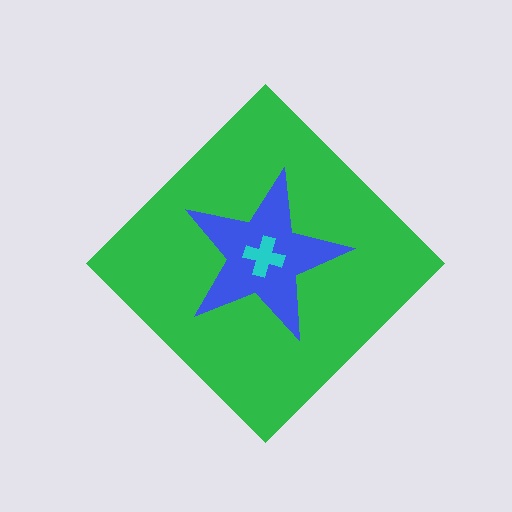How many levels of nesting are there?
3.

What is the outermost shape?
The green diamond.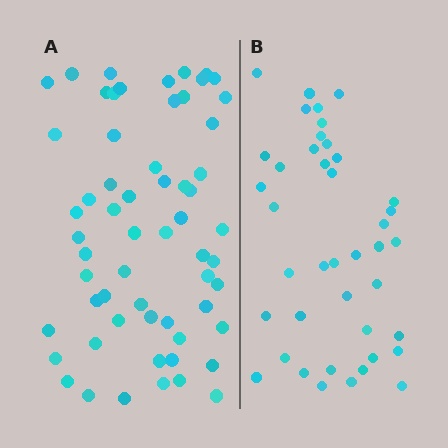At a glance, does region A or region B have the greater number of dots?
Region A (the left region) has more dots.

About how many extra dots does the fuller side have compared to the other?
Region A has approximately 20 more dots than region B.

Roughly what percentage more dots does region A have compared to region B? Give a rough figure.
About 45% more.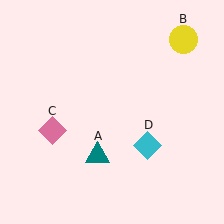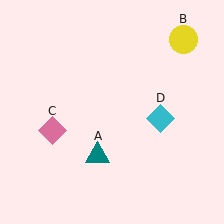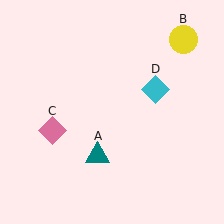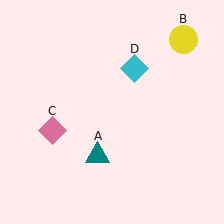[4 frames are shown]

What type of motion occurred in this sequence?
The cyan diamond (object D) rotated counterclockwise around the center of the scene.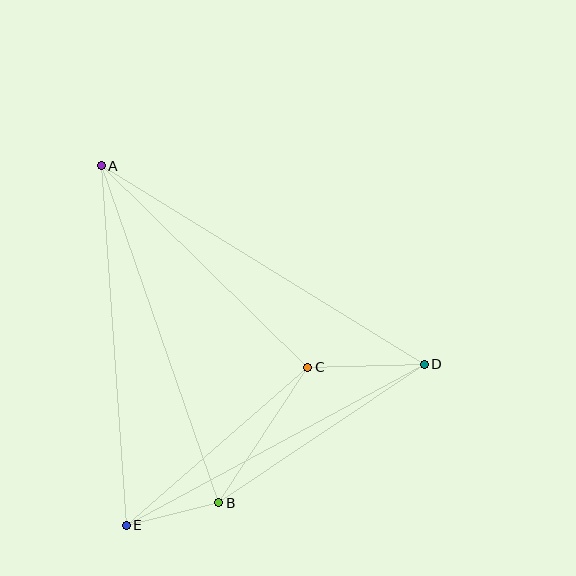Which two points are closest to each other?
Points B and E are closest to each other.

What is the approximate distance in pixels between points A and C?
The distance between A and C is approximately 289 pixels.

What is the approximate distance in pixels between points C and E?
The distance between C and E is approximately 240 pixels.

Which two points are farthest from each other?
Points A and D are farthest from each other.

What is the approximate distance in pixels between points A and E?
The distance between A and E is approximately 360 pixels.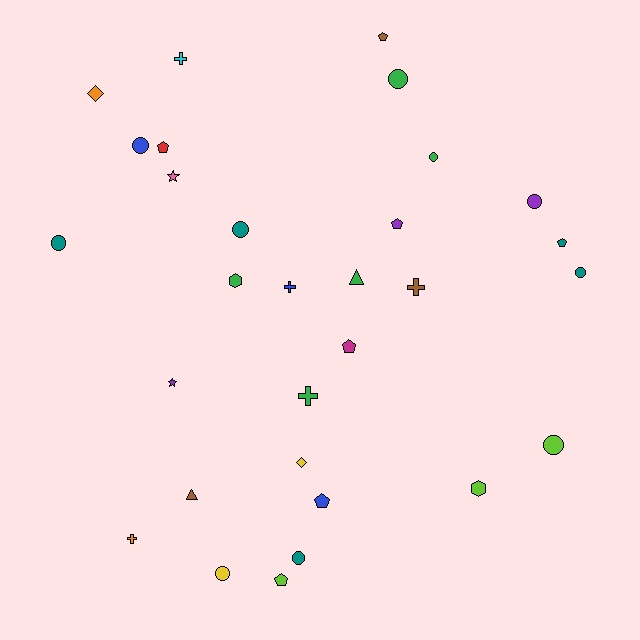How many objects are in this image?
There are 30 objects.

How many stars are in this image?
There are 2 stars.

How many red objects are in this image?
There is 1 red object.